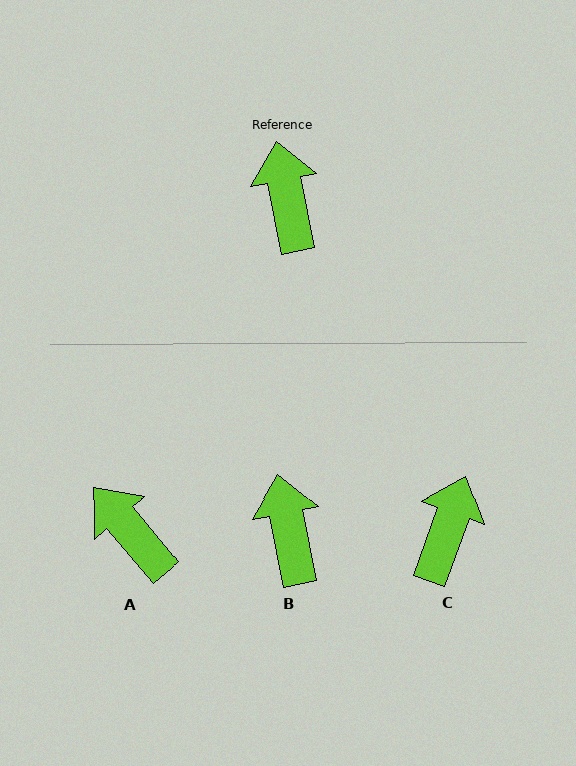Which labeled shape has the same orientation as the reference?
B.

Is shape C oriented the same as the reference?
No, it is off by about 31 degrees.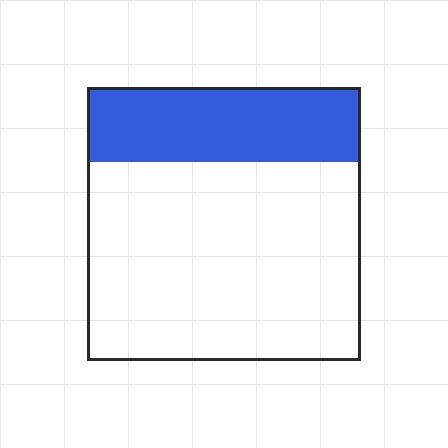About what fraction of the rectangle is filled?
About one quarter (1/4).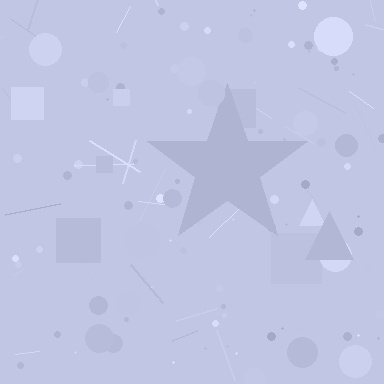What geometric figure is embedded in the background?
A star is embedded in the background.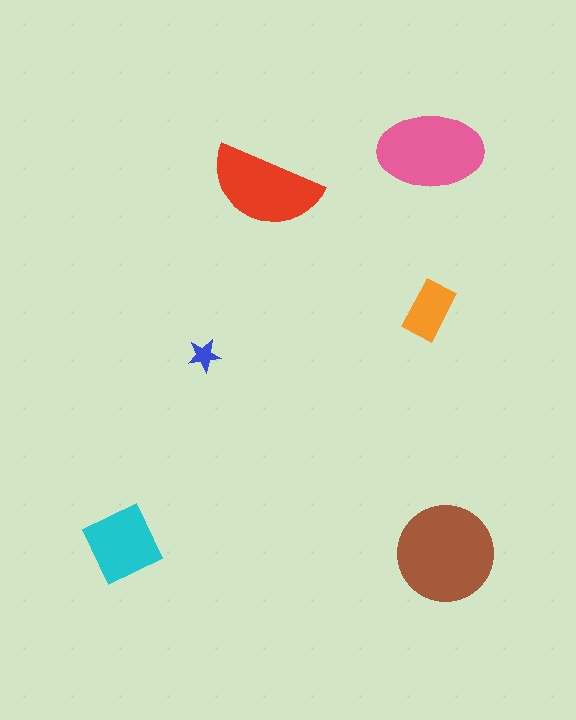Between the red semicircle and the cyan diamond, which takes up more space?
The red semicircle.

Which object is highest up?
The pink ellipse is topmost.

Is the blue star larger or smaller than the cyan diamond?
Smaller.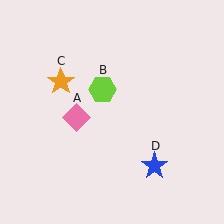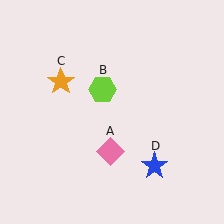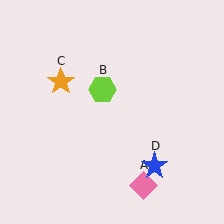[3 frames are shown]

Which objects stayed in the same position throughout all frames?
Lime hexagon (object B) and orange star (object C) and blue star (object D) remained stationary.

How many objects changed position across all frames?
1 object changed position: pink diamond (object A).